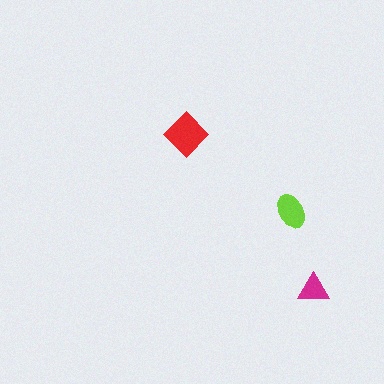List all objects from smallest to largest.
The magenta triangle, the lime ellipse, the red diamond.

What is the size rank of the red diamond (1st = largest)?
1st.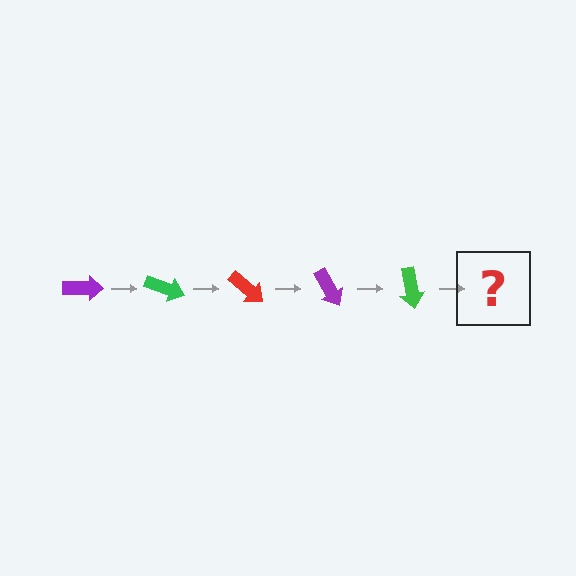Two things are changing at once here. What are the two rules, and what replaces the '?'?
The two rules are that it rotates 20 degrees each step and the color cycles through purple, green, and red. The '?' should be a red arrow, rotated 100 degrees from the start.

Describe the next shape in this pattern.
It should be a red arrow, rotated 100 degrees from the start.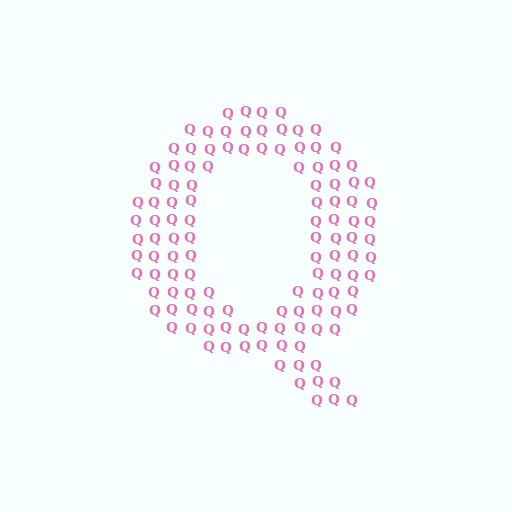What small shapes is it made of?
It is made of small letter Q's.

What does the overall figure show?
The overall figure shows the letter Q.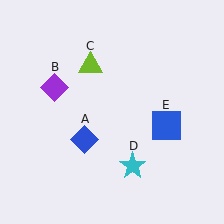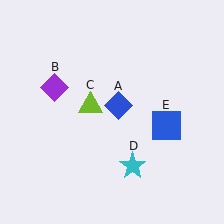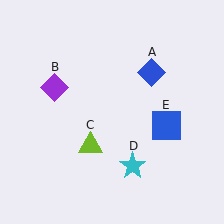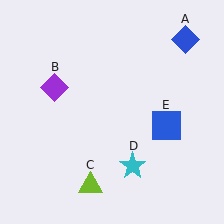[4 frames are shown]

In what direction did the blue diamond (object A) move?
The blue diamond (object A) moved up and to the right.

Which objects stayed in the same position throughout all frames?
Purple diamond (object B) and cyan star (object D) and blue square (object E) remained stationary.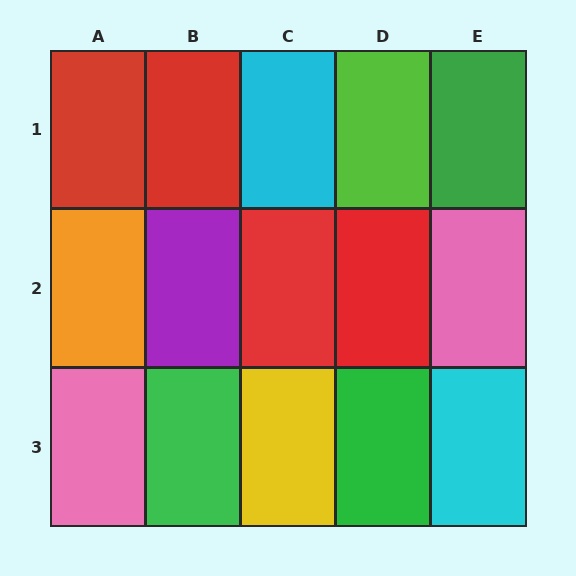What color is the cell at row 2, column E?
Pink.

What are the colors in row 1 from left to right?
Red, red, cyan, lime, green.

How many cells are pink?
2 cells are pink.